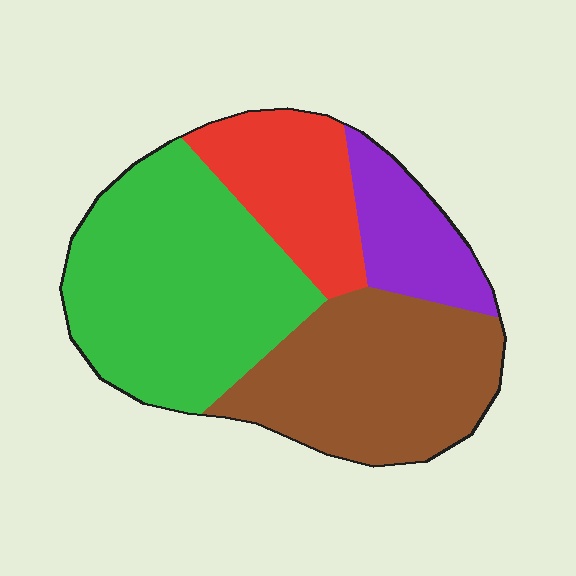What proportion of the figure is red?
Red takes up about one sixth (1/6) of the figure.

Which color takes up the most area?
Green, at roughly 40%.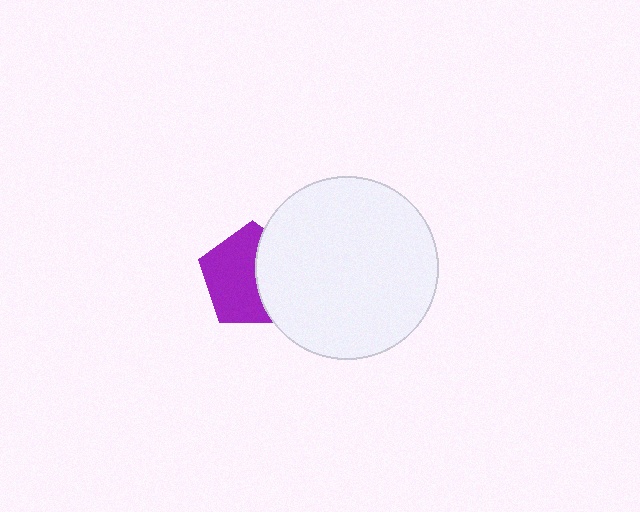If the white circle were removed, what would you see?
You would see the complete purple pentagon.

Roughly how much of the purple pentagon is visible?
About half of it is visible (roughly 60%).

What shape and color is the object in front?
The object in front is a white circle.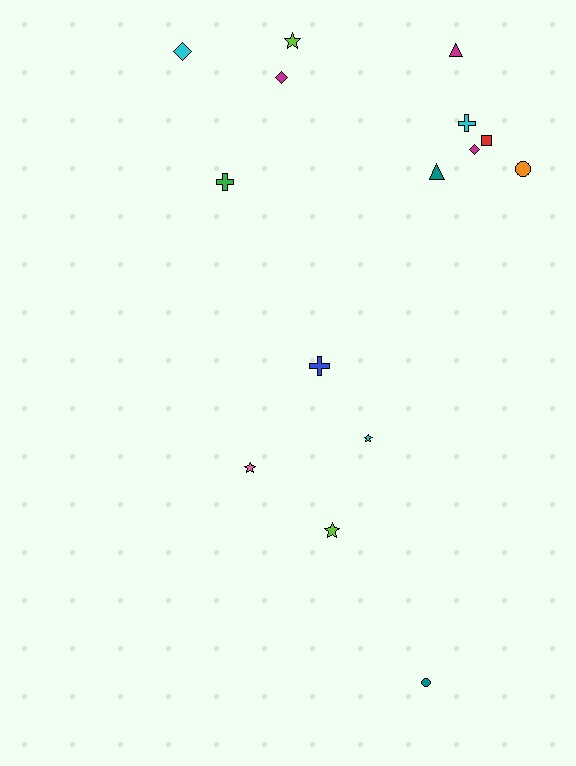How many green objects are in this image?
There is 1 green object.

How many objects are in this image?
There are 15 objects.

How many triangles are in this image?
There are 2 triangles.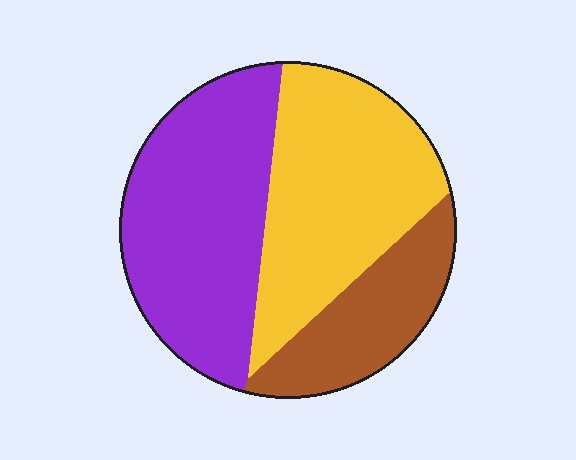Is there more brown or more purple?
Purple.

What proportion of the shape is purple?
Purple takes up between a quarter and a half of the shape.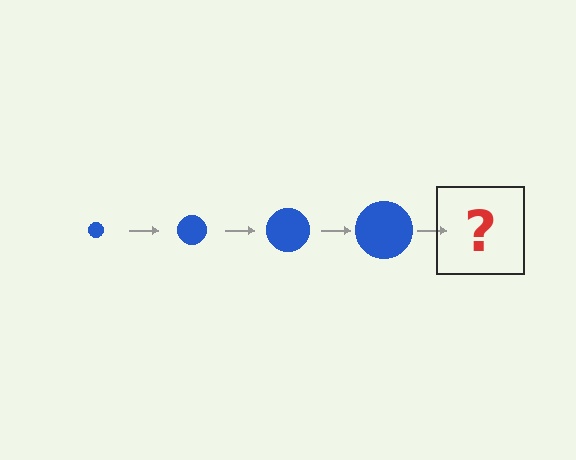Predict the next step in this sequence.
The next step is a blue circle, larger than the previous one.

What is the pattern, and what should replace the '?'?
The pattern is that the circle gets progressively larger each step. The '?' should be a blue circle, larger than the previous one.